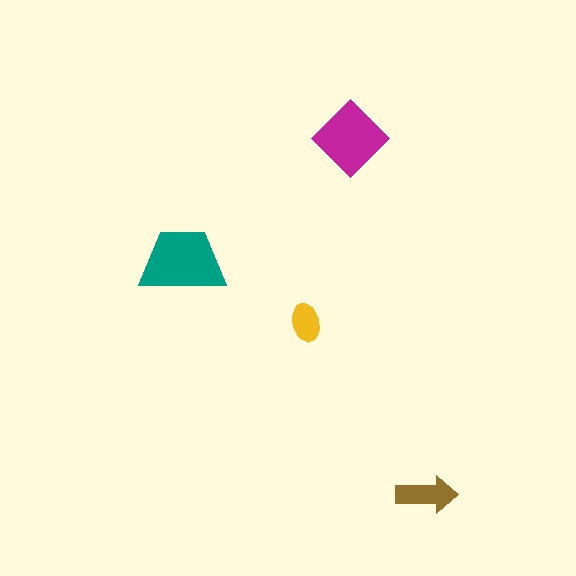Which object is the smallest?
The yellow ellipse.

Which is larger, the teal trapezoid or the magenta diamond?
The teal trapezoid.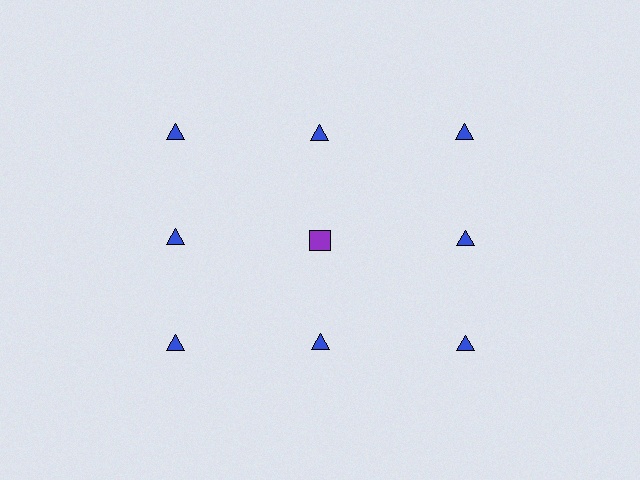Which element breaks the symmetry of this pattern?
The purple square in the second row, second from left column breaks the symmetry. All other shapes are blue triangles.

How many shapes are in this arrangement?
There are 9 shapes arranged in a grid pattern.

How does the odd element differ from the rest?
It differs in both color (purple instead of blue) and shape (square instead of triangle).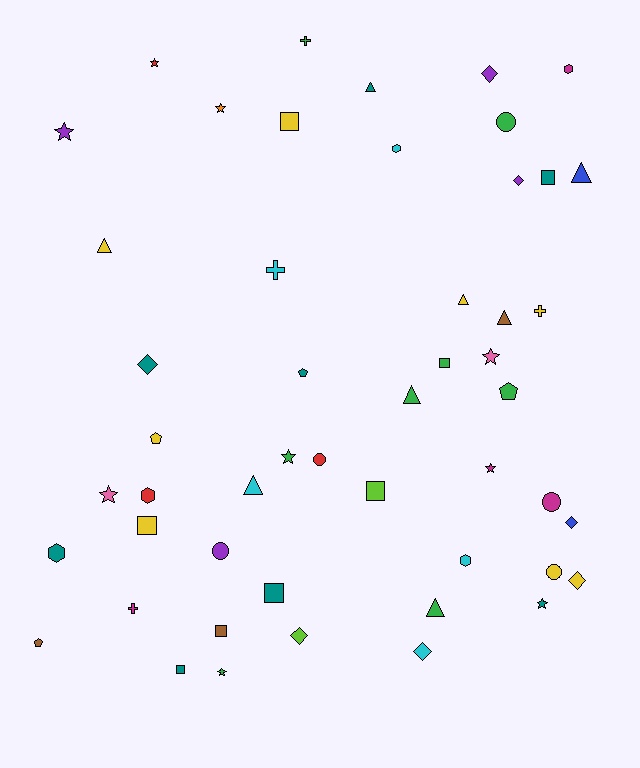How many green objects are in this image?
There are 8 green objects.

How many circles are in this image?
There are 5 circles.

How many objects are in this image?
There are 50 objects.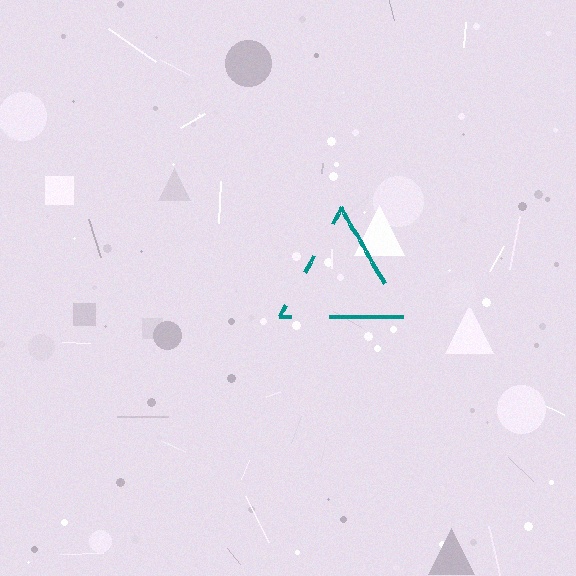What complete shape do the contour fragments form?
The contour fragments form a triangle.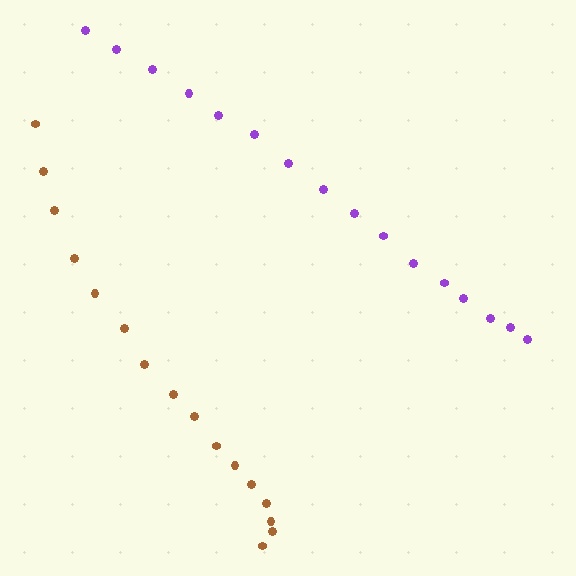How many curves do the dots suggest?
There are 2 distinct paths.